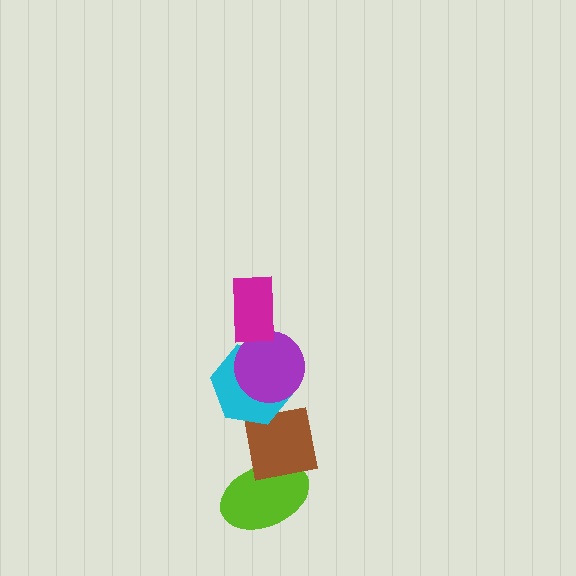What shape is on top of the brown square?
The cyan hexagon is on top of the brown square.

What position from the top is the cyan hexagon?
The cyan hexagon is 3rd from the top.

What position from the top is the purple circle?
The purple circle is 2nd from the top.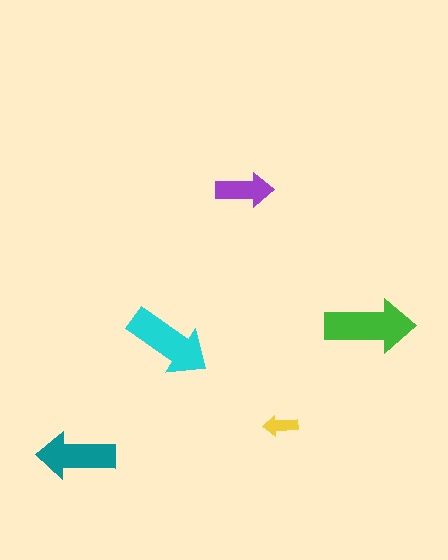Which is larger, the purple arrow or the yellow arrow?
The purple one.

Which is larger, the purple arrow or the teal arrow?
The teal one.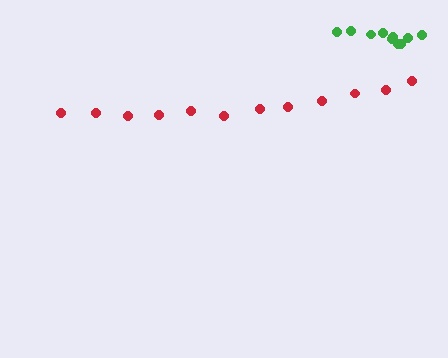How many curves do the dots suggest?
There are 2 distinct paths.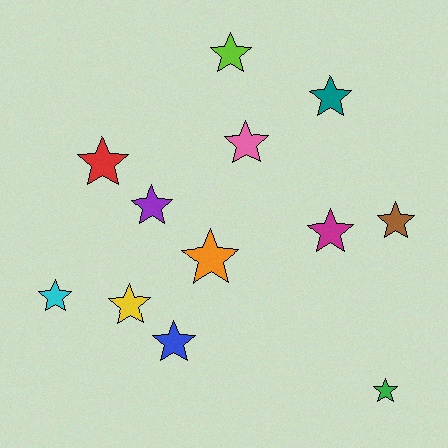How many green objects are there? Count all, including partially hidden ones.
There is 1 green object.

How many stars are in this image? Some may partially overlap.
There are 12 stars.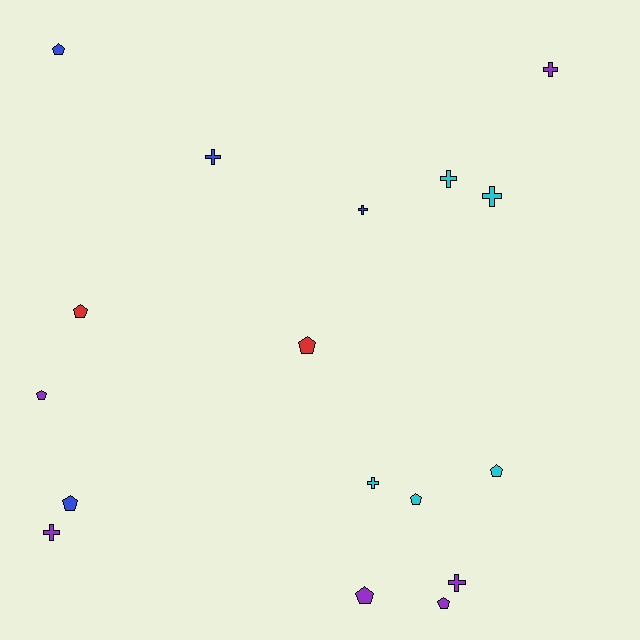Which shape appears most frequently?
Pentagon, with 9 objects.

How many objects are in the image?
There are 17 objects.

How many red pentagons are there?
There are 2 red pentagons.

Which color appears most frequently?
Purple, with 6 objects.